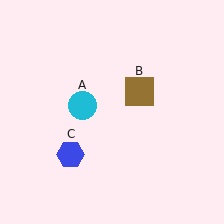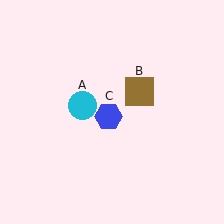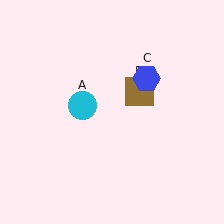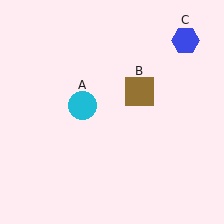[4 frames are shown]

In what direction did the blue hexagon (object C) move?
The blue hexagon (object C) moved up and to the right.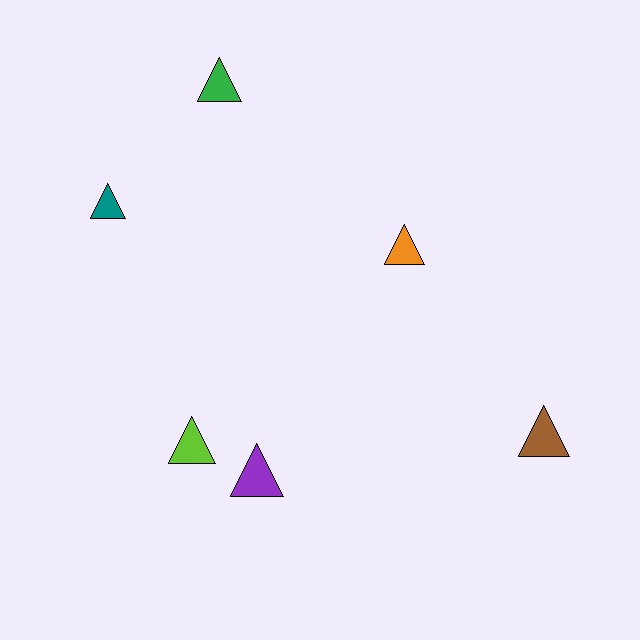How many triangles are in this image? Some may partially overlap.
There are 6 triangles.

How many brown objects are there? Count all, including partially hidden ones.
There is 1 brown object.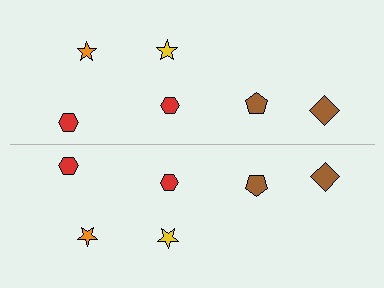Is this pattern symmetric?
Yes, this pattern has bilateral (reflection) symmetry.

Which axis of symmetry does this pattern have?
The pattern has a horizontal axis of symmetry running through the center of the image.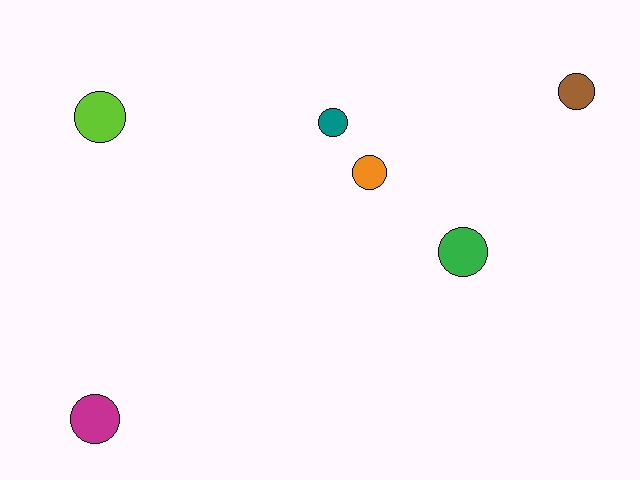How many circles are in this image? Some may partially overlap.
There are 6 circles.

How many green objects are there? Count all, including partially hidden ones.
There is 1 green object.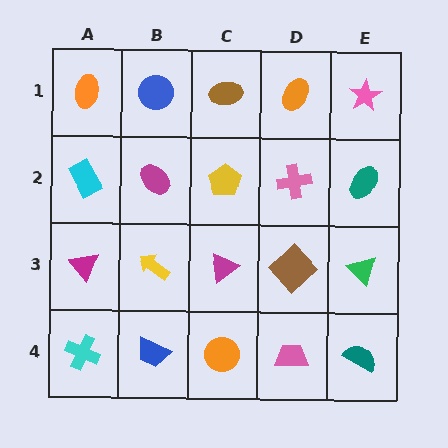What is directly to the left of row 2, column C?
A magenta ellipse.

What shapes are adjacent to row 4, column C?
A magenta triangle (row 3, column C), a blue trapezoid (row 4, column B), a pink trapezoid (row 4, column D).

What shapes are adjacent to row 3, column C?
A yellow pentagon (row 2, column C), an orange circle (row 4, column C), a yellow arrow (row 3, column B), a brown diamond (row 3, column D).